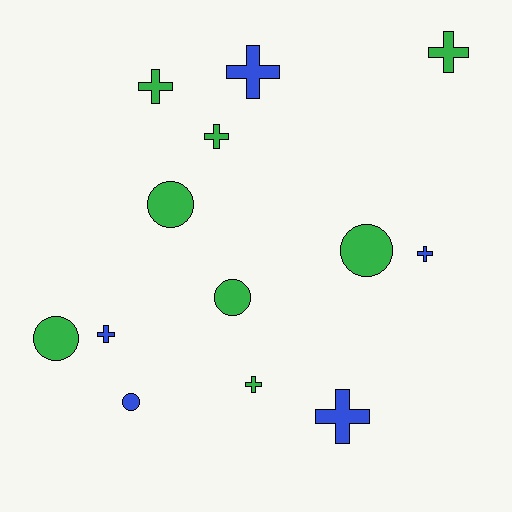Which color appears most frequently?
Green, with 8 objects.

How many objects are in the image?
There are 13 objects.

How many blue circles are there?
There is 1 blue circle.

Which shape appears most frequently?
Cross, with 8 objects.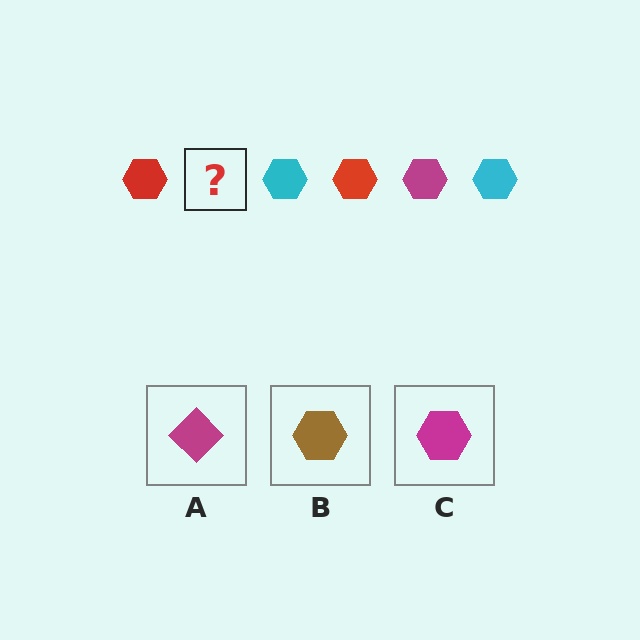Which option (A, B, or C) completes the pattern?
C.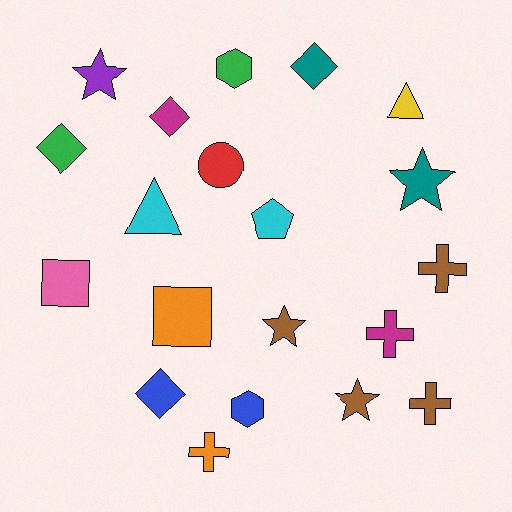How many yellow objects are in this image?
There is 1 yellow object.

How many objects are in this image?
There are 20 objects.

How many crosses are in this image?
There are 4 crosses.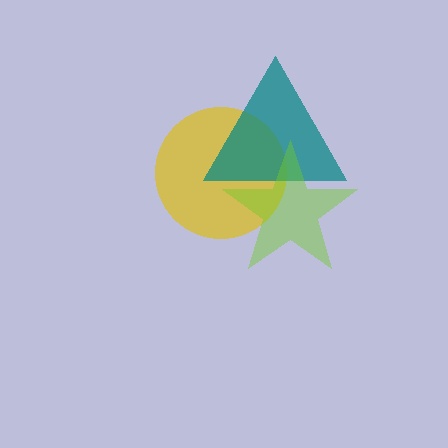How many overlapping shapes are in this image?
There are 3 overlapping shapes in the image.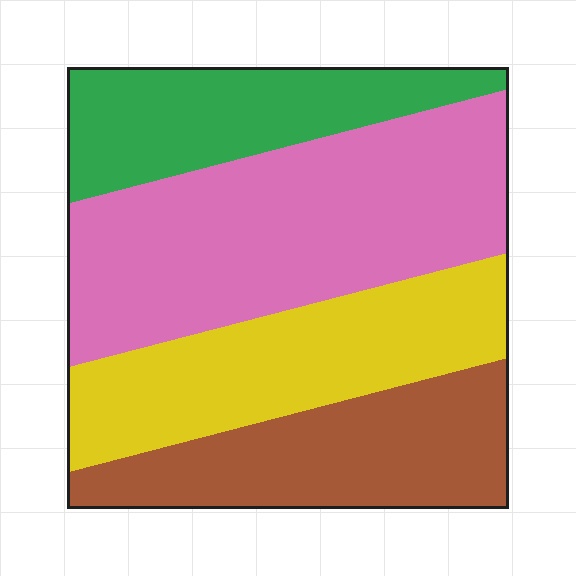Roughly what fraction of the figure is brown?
Brown takes up about one fifth (1/5) of the figure.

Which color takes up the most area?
Pink, at roughly 35%.